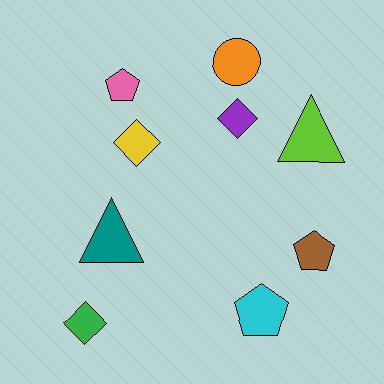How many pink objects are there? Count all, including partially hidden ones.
There is 1 pink object.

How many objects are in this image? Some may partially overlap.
There are 9 objects.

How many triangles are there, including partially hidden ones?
There are 2 triangles.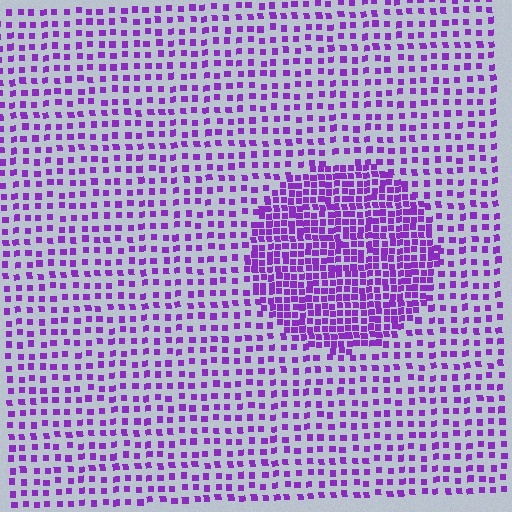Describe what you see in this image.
The image contains small purple elements arranged at two different densities. A circle-shaped region is visible where the elements are more densely packed than the surrounding area.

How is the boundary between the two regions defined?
The boundary is defined by a change in element density (approximately 2.3x ratio). All elements are the same color, size, and shape.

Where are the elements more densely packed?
The elements are more densely packed inside the circle boundary.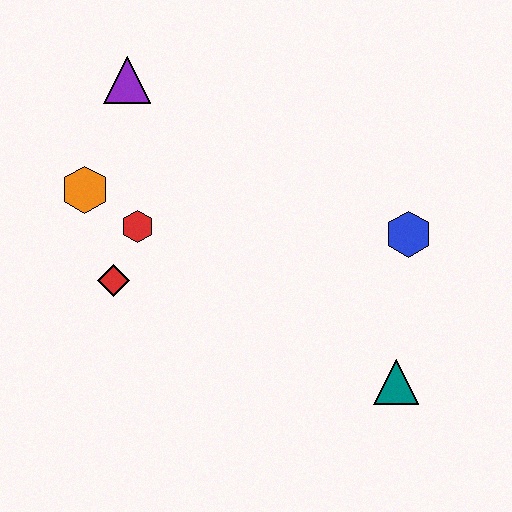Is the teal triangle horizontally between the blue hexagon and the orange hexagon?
Yes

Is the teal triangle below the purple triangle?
Yes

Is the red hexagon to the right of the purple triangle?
Yes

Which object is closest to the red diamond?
The red hexagon is closest to the red diamond.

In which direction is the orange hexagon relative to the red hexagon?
The orange hexagon is to the left of the red hexagon.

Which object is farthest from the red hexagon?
The teal triangle is farthest from the red hexagon.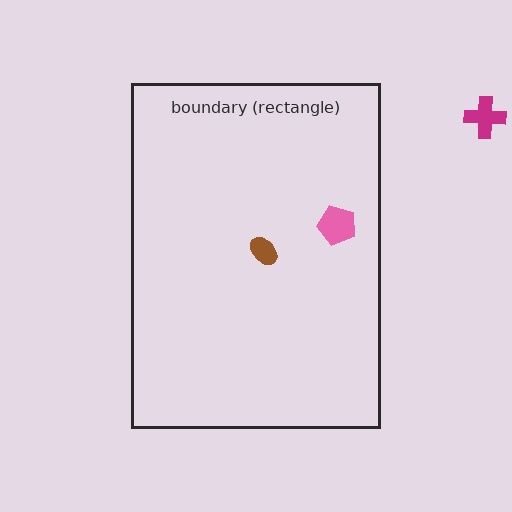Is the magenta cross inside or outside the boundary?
Outside.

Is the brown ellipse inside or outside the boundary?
Inside.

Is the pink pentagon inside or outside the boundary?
Inside.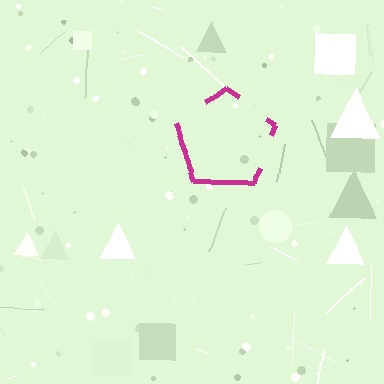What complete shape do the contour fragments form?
The contour fragments form a pentagon.